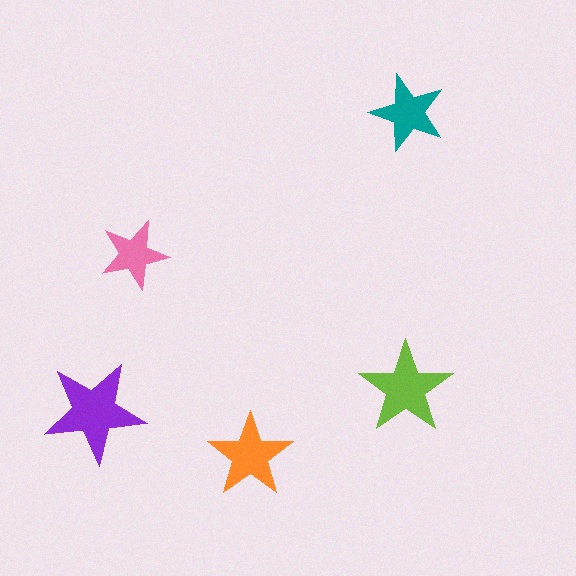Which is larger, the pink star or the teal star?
The teal one.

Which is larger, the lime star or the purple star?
The purple one.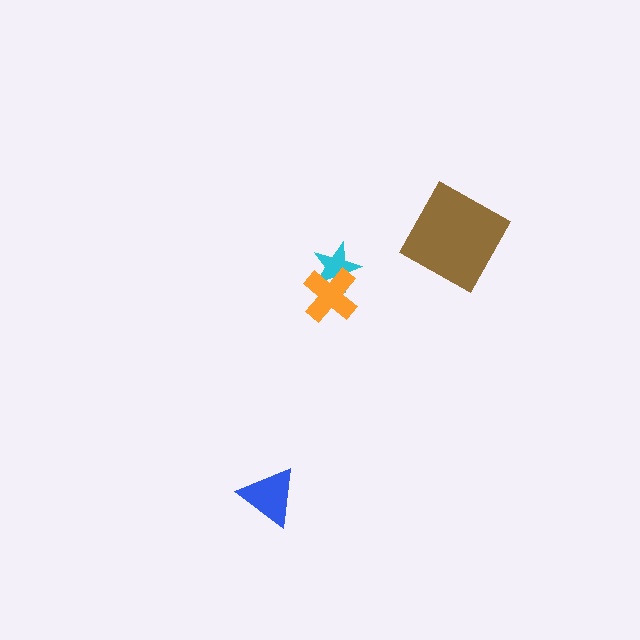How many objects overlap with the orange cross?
1 object overlaps with the orange cross.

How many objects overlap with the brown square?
0 objects overlap with the brown square.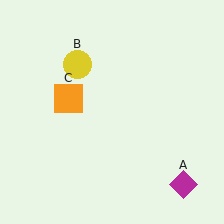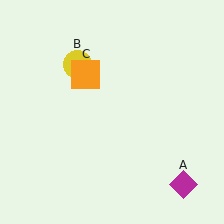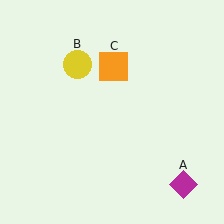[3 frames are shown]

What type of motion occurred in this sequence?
The orange square (object C) rotated clockwise around the center of the scene.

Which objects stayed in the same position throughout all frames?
Magenta diamond (object A) and yellow circle (object B) remained stationary.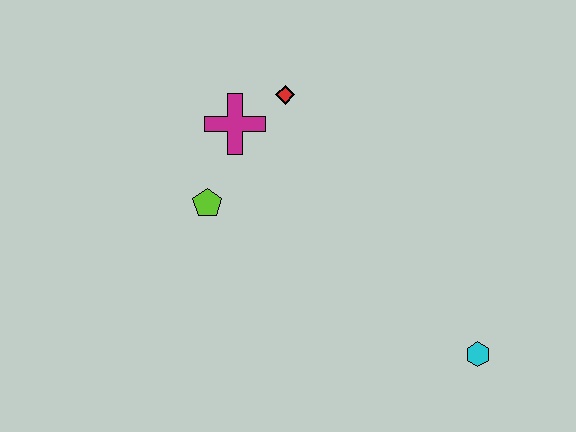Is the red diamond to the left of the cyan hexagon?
Yes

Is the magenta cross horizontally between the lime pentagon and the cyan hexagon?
Yes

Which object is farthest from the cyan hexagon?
The magenta cross is farthest from the cyan hexagon.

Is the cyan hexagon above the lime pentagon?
No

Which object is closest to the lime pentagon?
The magenta cross is closest to the lime pentagon.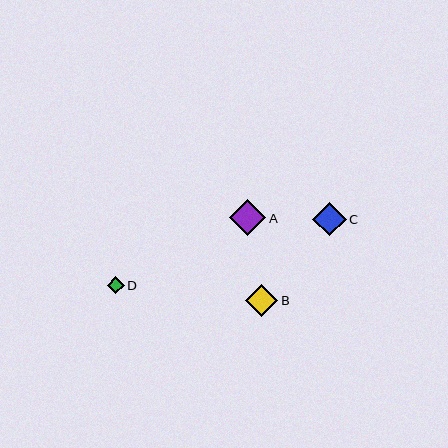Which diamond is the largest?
Diamond A is the largest with a size of approximately 36 pixels.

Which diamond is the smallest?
Diamond D is the smallest with a size of approximately 17 pixels.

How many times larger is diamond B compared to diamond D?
Diamond B is approximately 1.9 times the size of diamond D.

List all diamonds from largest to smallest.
From largest to smallest: A, C, B, D.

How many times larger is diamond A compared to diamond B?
Diamond A is approximately 1.1 times the size of diamond B.